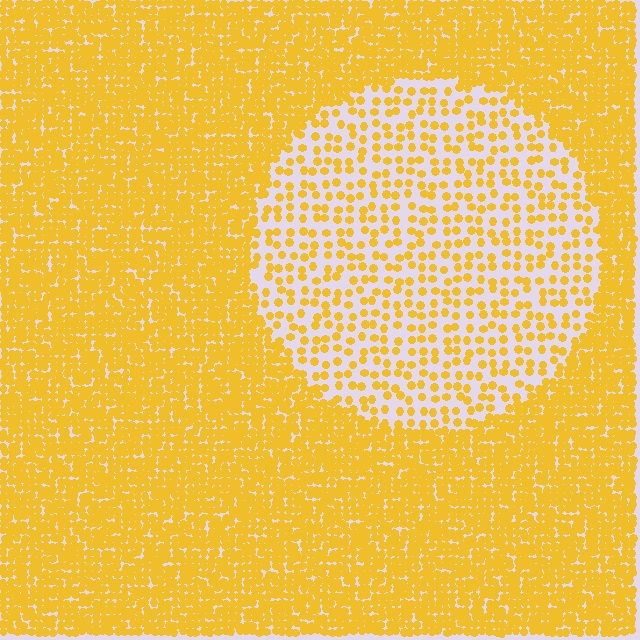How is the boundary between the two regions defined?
The boundary is defined by a change in element density (approximately 2.8x ratio). All elements are the same color, size, and shape.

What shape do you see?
I see a circle.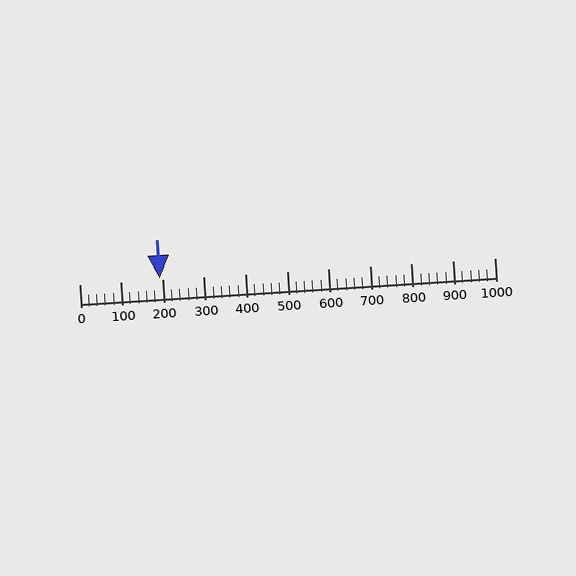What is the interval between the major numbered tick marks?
The major tick marks are spaced 100 units apart.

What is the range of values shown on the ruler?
The ruler shows values from 0 to 1000.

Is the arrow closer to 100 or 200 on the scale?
The arrow is closer to 200.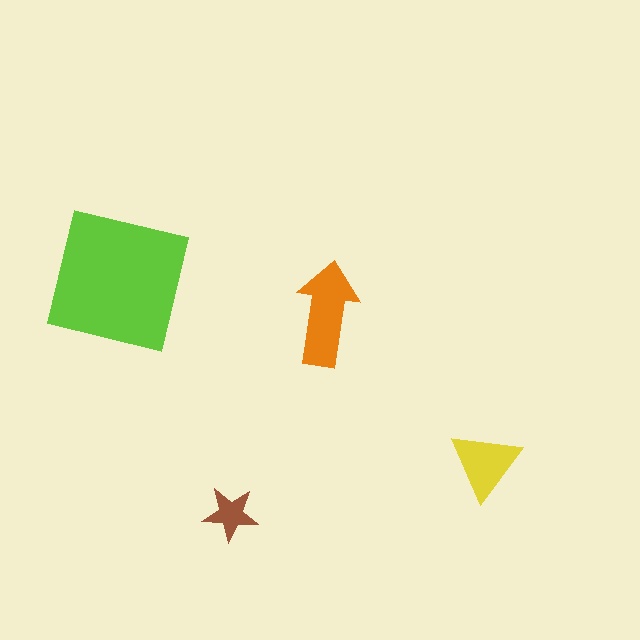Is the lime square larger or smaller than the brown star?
Larger.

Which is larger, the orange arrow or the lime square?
The lime square.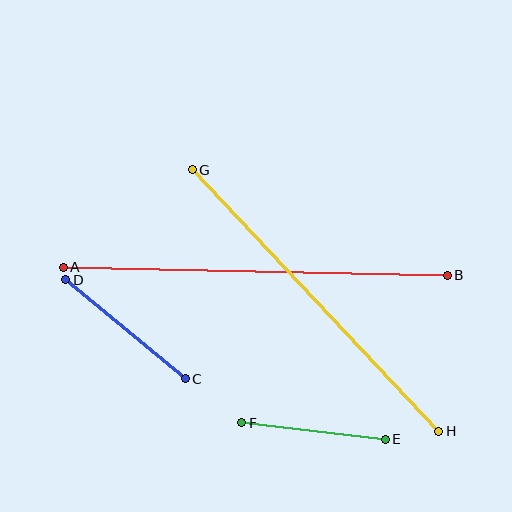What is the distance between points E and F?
The distance is approximately 144 pixels.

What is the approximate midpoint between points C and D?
The midpoint is at approximately (125, 329) pixels.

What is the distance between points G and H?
The distance is approximately 360 pixels.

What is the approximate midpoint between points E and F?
The midpoint is at approximately (314, 431) pixels.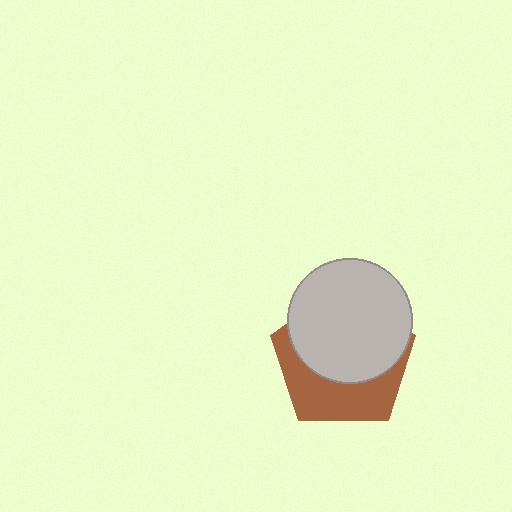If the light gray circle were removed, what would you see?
You would see the complete brown pentagon.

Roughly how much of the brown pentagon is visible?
A small part of it is visible (roughly 42%).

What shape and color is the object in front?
The object in front is a light gray circle.